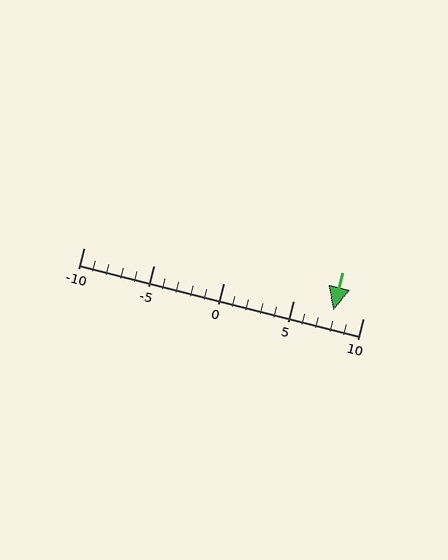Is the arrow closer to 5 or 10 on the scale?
The arrow is closer to 10.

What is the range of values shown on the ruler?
The ruler shows values from -10 to 10.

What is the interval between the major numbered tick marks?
The major tick marks are spaced 5 units apart.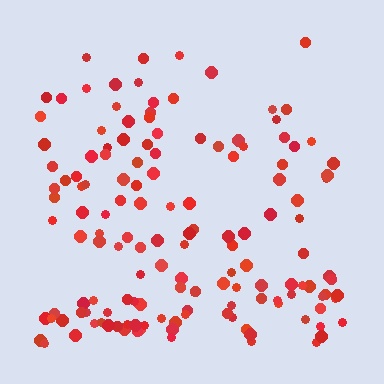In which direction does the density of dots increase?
From top to bottom, with the bottom side densest.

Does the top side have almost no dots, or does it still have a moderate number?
Still a moderate number, just noticeably fewer than the bottom.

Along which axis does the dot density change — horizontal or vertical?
Vertical.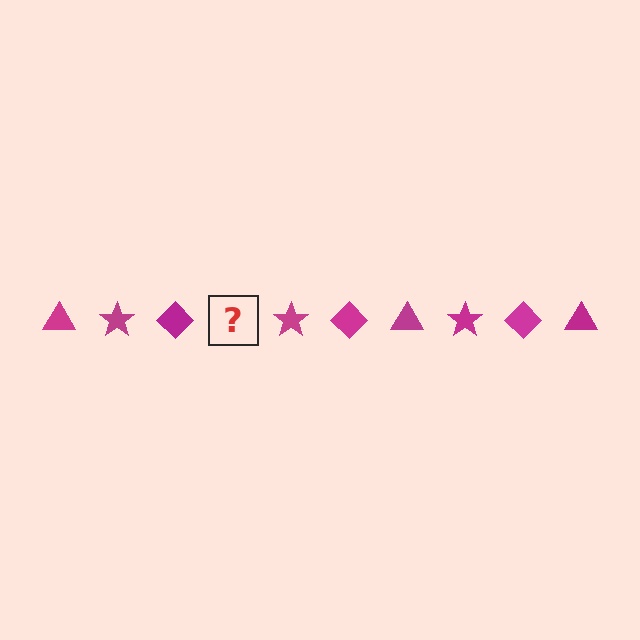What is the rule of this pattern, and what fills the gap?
The rule is that the pattern cycles through triangle, star, diamond shapes in magenta. The gap should be filled with a magenta triangle.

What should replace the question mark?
The question mark should be replaced with a magenta triangle.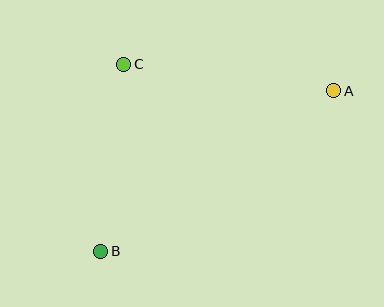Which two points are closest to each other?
Points B and C are closest to each other.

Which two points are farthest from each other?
Points A and B are farthest from each other.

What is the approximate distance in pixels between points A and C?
The distance between A and C is approximately 211 pixels.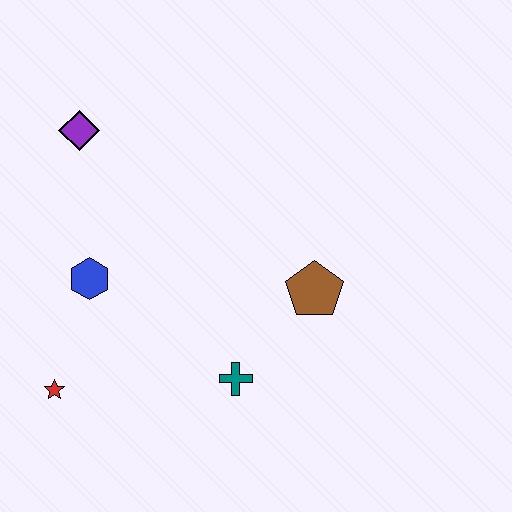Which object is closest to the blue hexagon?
The red star is closest to the blue hexagon.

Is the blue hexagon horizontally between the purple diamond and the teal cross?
Yes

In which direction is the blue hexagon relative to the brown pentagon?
The blue hexagon is to the left of the brown pentagon.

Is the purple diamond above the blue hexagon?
Yes